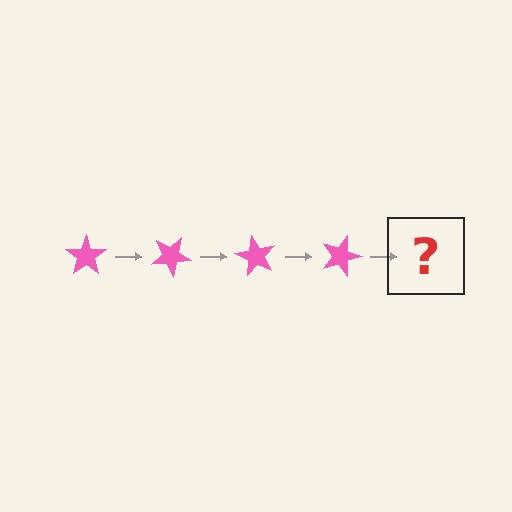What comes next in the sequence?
The next element should be a pink star rotated 120 degrees.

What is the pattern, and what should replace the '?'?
The pattern is that the star rotates 30 degrees each step. The '?' should be a pink star rotated 120 degrees.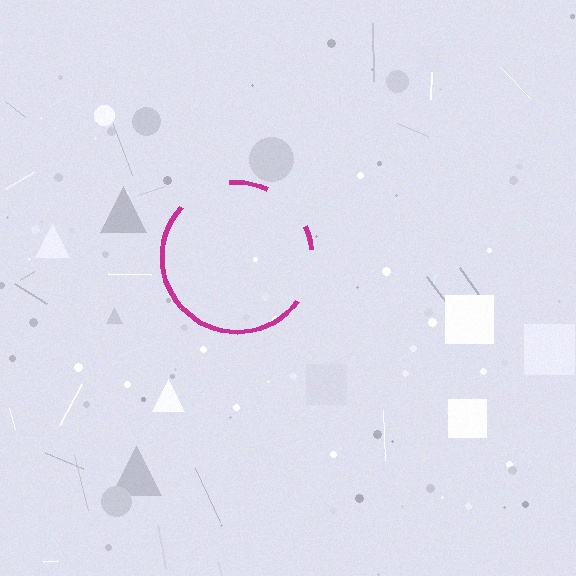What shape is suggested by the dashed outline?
The dashed outline suggests a circle.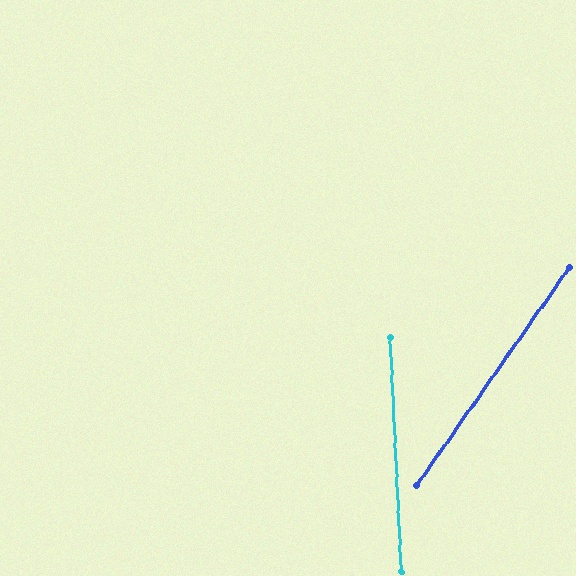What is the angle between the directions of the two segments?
Approximately 38 degrees.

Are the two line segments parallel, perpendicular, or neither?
Neither parallel nor perpendicular — they differ by about 38°.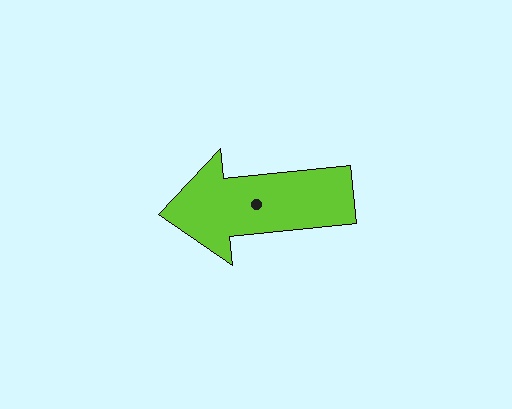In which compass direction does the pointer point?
West.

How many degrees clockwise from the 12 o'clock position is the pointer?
Approximately 264 degrees.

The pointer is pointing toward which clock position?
Roughly 9 o'clock.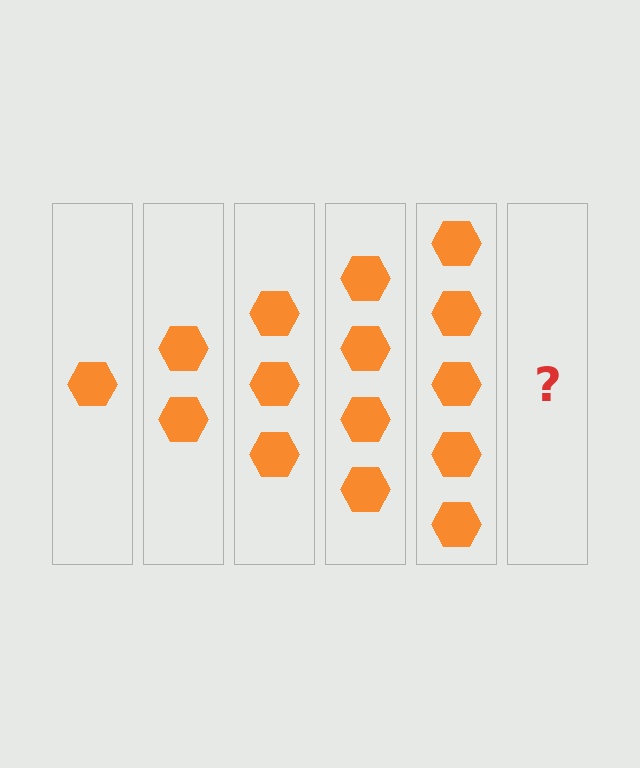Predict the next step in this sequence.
The next step is 6 hexagons.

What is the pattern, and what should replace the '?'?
The pattern is that each step adds one more hexagon. The '?' should be 6 hexagons.